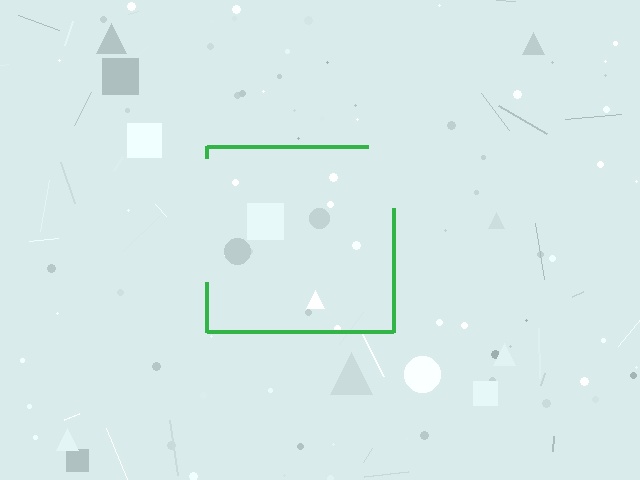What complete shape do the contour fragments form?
The contour fragments form a square.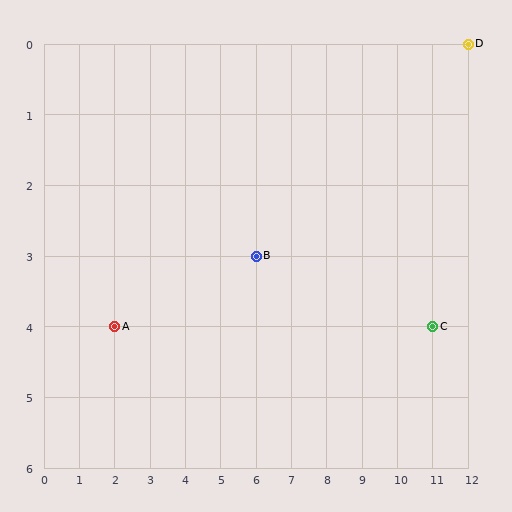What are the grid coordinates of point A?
Point A is at grid coordinates (2, 4).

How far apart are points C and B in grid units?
Points C and B are 5 columns and 1 row apart (about 5.1 grid units diagonally).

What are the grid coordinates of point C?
Point C is at grid coordinates (11, 4).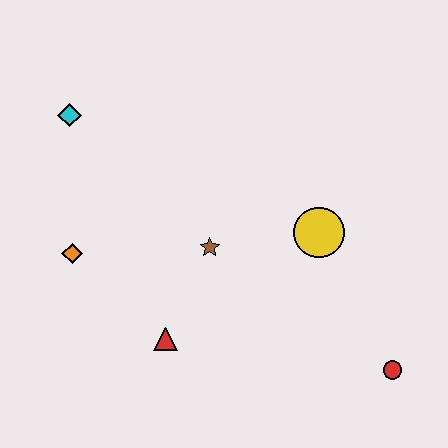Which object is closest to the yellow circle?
The brown star is closest to the yellow circle.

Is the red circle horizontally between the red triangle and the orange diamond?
No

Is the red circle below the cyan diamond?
Yes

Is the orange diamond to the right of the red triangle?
No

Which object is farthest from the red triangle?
The cyan diamond is farthest from the red triangle.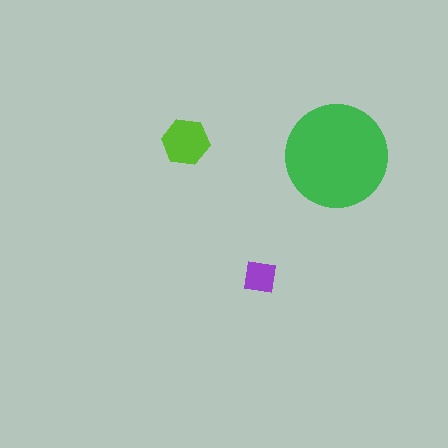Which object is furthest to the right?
The green circle is rightmost.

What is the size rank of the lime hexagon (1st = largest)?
2nd.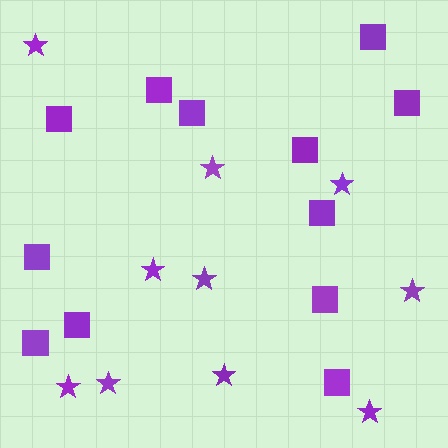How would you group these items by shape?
There are 2 groups: one group of stars (10) and one group of squares (12).